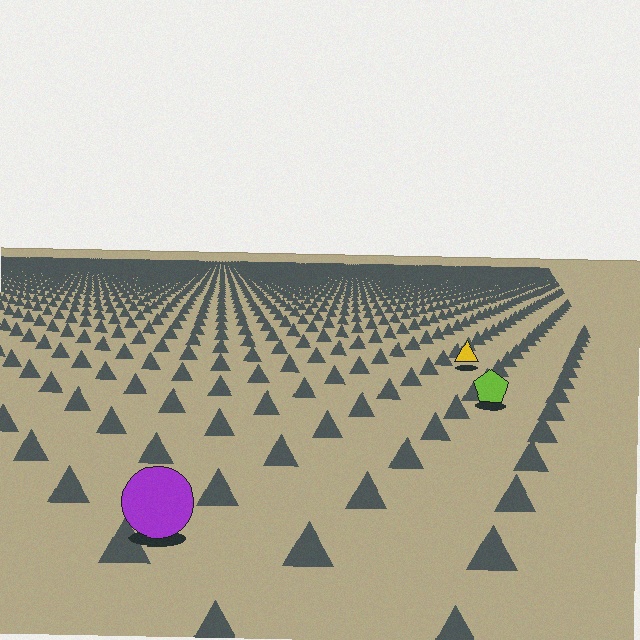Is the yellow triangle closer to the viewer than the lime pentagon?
No. The lime pentagon is closer — you can tell from the texture gradient: the ground texture is coarser near it.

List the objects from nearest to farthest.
From nearest to farthest: the purple circle, the lime pentagon, the yellow triangle.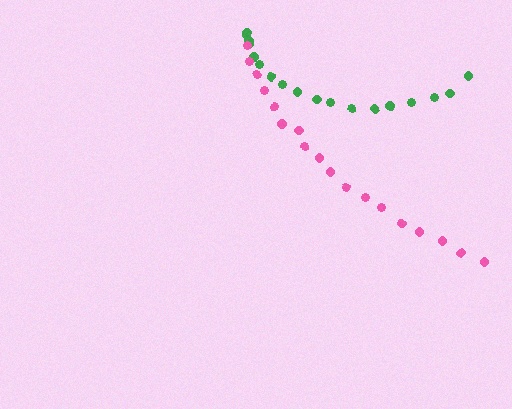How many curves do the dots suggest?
There are 2 distinct paths.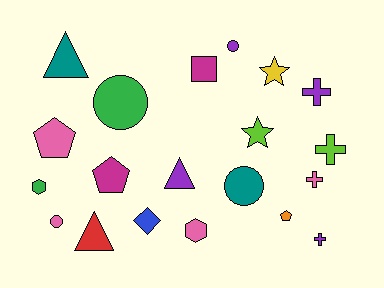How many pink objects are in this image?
There are 4 pink objects.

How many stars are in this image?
There are 2 stars.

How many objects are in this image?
There are 20 objects.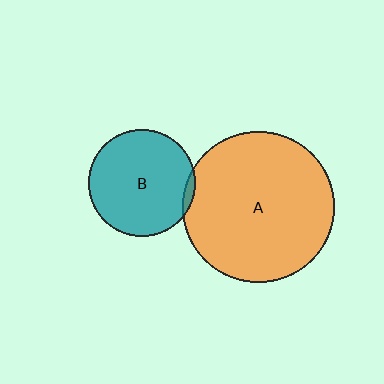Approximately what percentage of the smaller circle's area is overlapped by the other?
Approximately 5%.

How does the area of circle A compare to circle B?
Approximately 2.0 times.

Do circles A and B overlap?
Yes.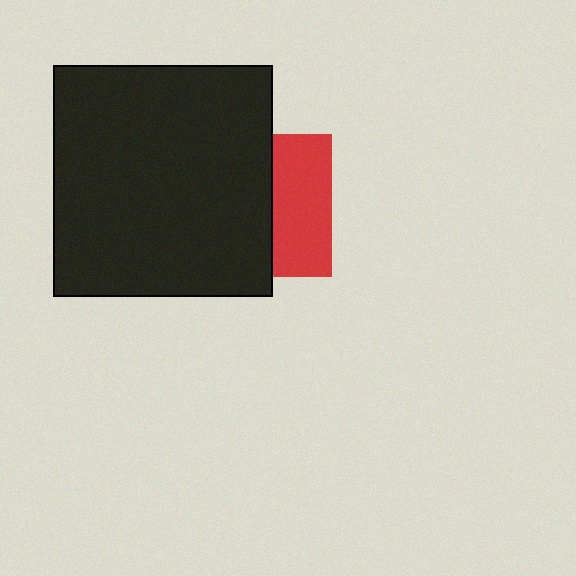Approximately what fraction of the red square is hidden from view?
Roughly 59% of the red square is hidden behind the black rectangle.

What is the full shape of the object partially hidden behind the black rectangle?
The partially hidden object is a red square.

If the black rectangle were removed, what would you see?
You would see the complete red square.